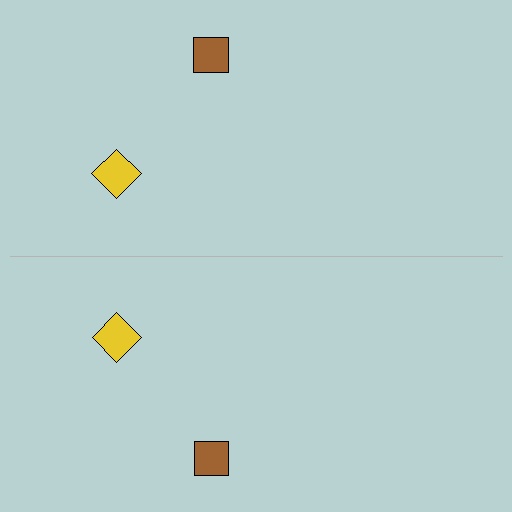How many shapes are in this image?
There are 4 shapes in this image.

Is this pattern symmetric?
Yes, this pattern has bilateral (reflection) symmetry.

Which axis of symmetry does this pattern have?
The pattern has a horizontal axis of symmetry running through the center of the image.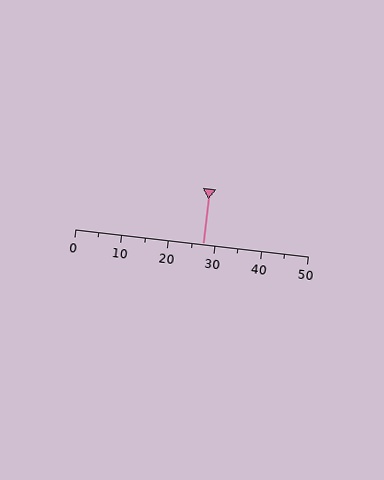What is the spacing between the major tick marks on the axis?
The major ticks are spaced 10 apart.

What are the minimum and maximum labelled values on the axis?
The axis runs from 0 to 50.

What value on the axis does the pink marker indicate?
The marker indicates approximately 27.5.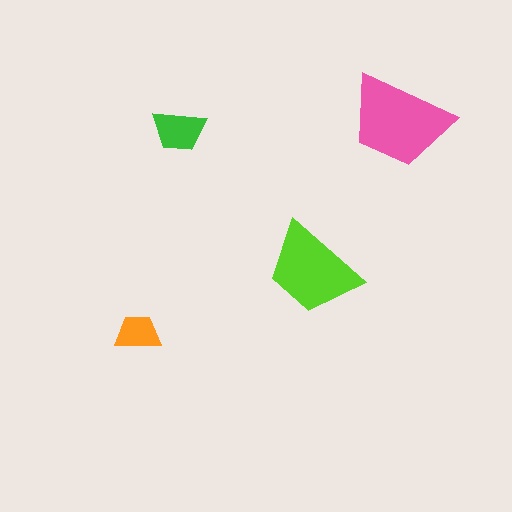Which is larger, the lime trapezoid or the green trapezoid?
The lime one.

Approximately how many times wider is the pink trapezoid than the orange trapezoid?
About 2.5 times wider.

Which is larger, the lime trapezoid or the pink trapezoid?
The pink one.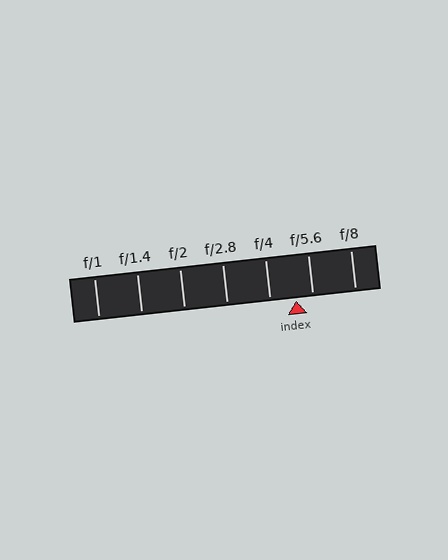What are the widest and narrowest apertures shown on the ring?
The widest aperture shown is f/1 and the narrowest is f/8.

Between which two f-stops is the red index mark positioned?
The index mark is between f/4 and f/5.6.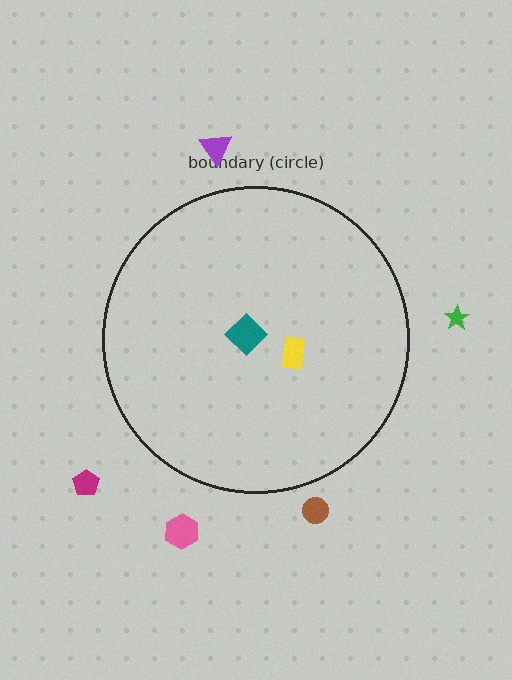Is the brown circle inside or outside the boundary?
Outside.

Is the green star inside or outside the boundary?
Outside.